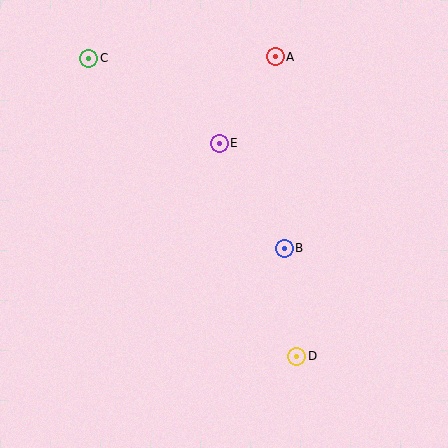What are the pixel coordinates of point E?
Point E is at (219, 143).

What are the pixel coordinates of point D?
Point D is at (297, 356).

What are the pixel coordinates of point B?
Point B is at (284, 248).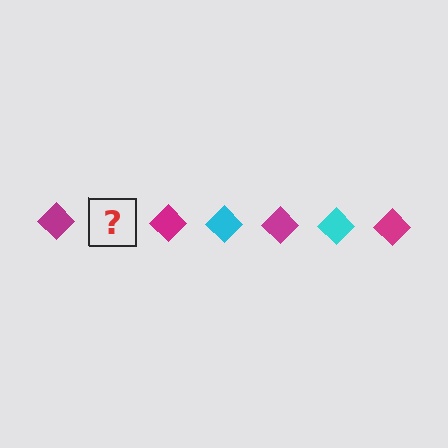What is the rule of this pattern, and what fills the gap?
The rule is that the pattern cycles through magenta, cyan diamonds. The gap should be filled with a cyan diamond.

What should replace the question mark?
The question mark should be replaced with a cyan diamond.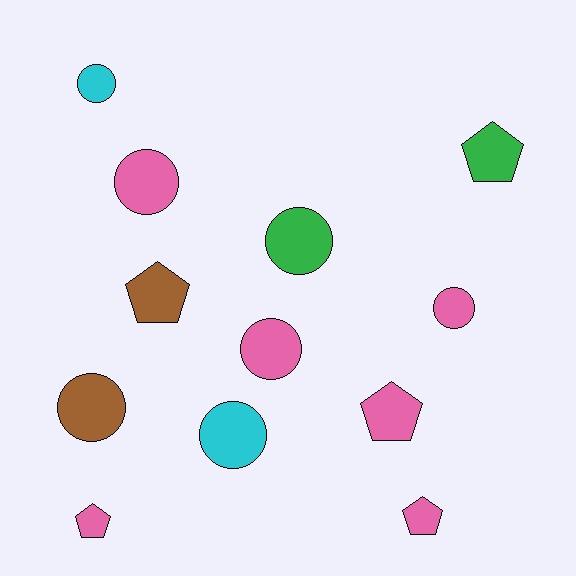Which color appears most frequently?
Pink, with 6 objects.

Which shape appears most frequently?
Circle, with 7 objects.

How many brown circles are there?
There is 1 brown circle.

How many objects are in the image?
There are 12 objects.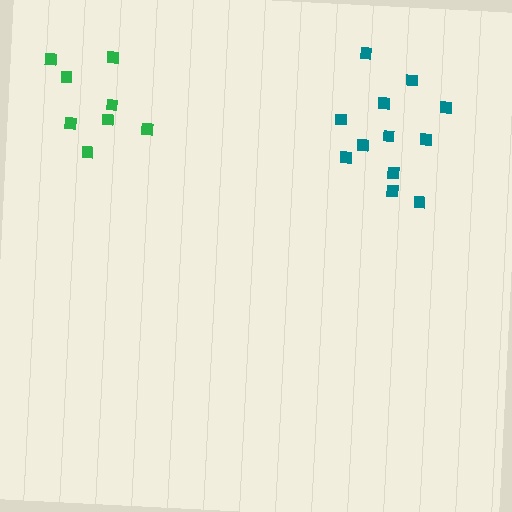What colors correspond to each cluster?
The clusters are colored: teal, green.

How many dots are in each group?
Group 1: 12 dots, Group 2: 8 dots (20 total).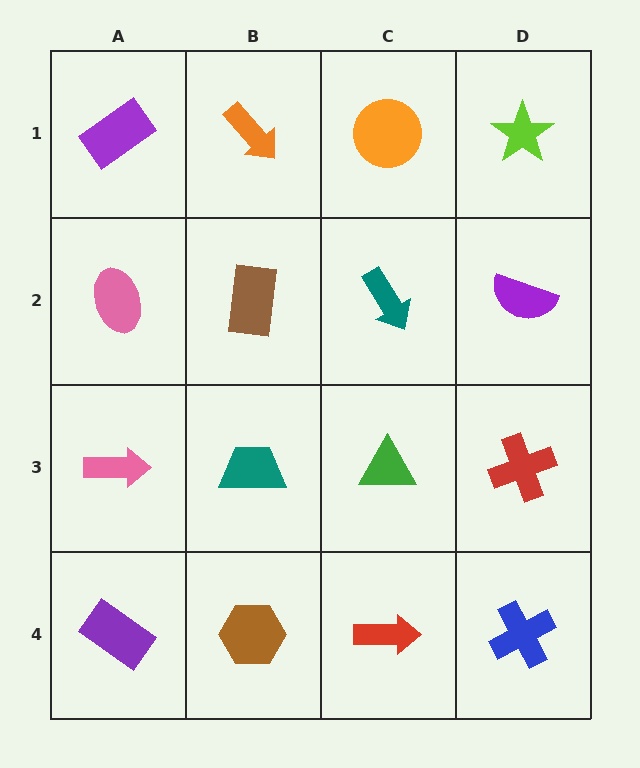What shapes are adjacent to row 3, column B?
A brown rectangle (row 2, column B), a brown hexagon (row 4, column B), a pink arrow (row 3, column A), a green triangle (row 3, column C).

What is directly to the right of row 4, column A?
A brown hexagon.